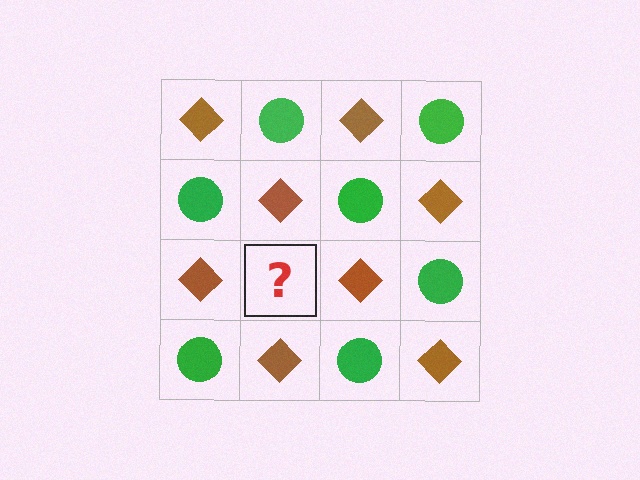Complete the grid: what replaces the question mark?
The question mark should be replaced with a green circle.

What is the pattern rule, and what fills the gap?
The rule is that it alternates brown diamond and green circle in a checkerboard pattern. The gap should be filled with a green circle.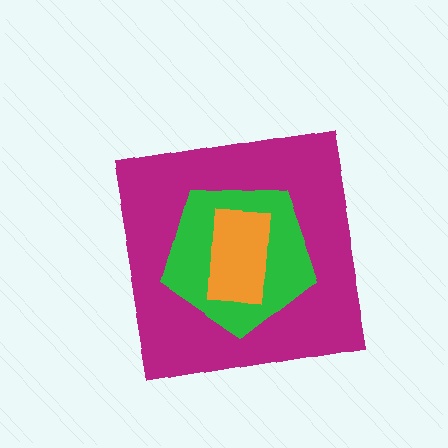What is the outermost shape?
The magenta square.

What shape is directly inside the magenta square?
The green pentagon.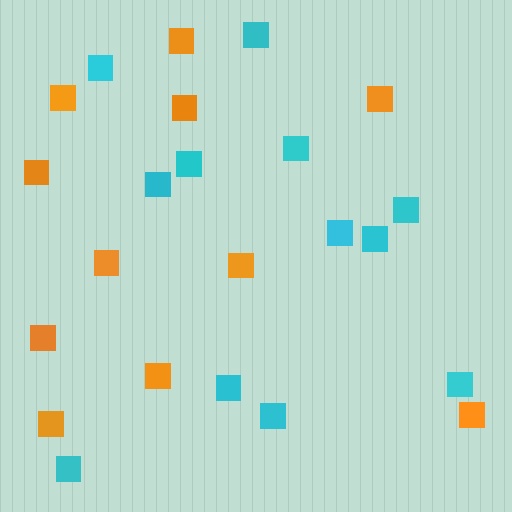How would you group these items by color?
There are 2 groups: one group of cyan squares (12) and one group of orange squares (11).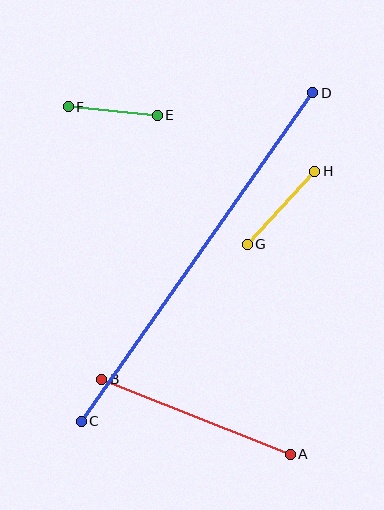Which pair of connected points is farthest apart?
Points C and D are farthest apart.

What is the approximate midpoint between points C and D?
The midpoint is at approximately (197, 257) pixels.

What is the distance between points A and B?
The distance is approximately 203 pixels.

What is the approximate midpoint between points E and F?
The midpoint is at approximately (113, 111) pixels.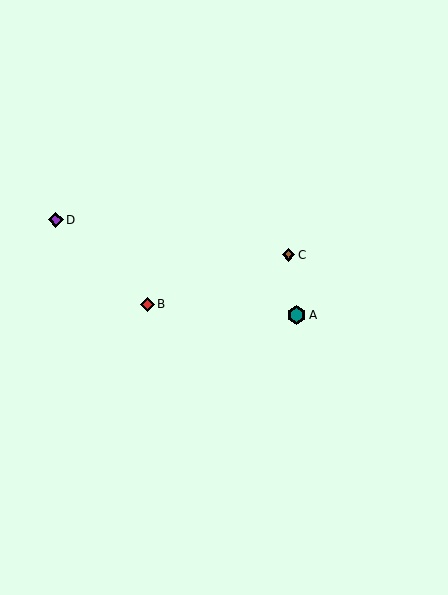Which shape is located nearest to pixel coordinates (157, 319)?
The red diamond (labeled B) at (148, 304) is nearest to that location.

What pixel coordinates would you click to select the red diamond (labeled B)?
Click at (148, 304) to select the red diamond B.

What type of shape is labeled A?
Shape A is a teal hexagon.